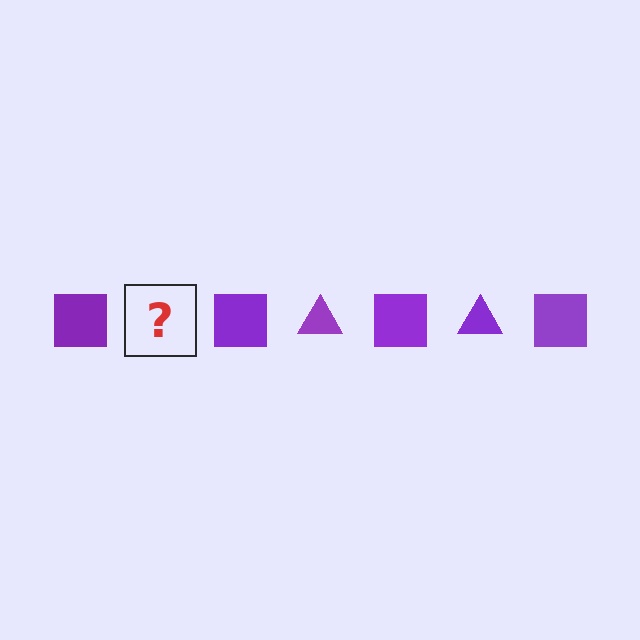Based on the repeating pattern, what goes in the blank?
The blank should be a purple triangle.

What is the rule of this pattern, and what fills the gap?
The rule is that the pattern cycles through square, triangle shapes in purple. The gap should be filled with a purple triangle.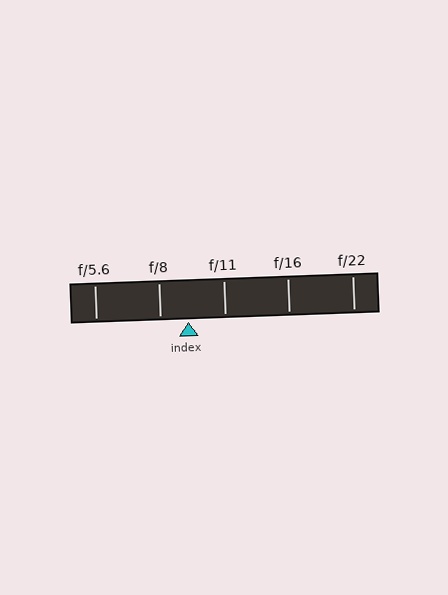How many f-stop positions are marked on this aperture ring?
There are 5 f-stop positions marked.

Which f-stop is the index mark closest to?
The index mark is closest to f/8.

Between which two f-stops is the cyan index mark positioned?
The index mark is between f/8 and f/11.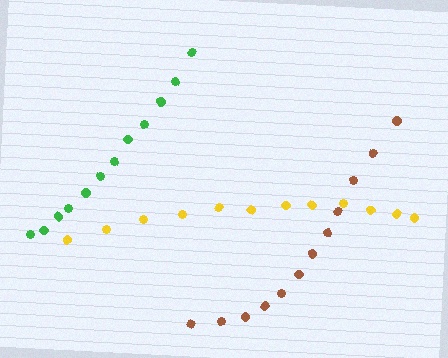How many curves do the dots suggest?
There are 3 distinct paths.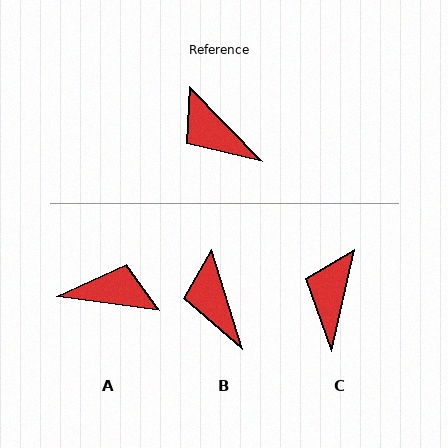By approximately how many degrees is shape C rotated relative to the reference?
Approximately 57 degrees clockwise.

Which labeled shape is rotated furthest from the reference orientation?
A, about 142 degrees away.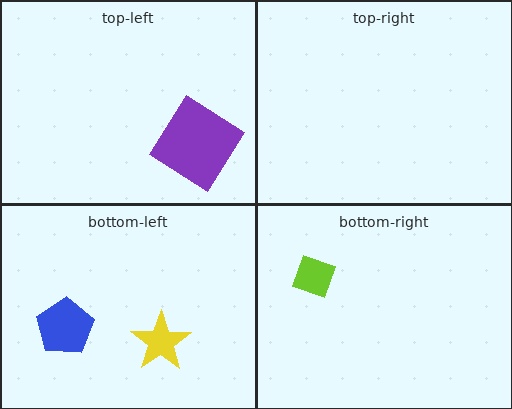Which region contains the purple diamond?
The top-left region.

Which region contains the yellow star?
The bottom-left region.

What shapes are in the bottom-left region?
The yellow star, the blue pentagon.